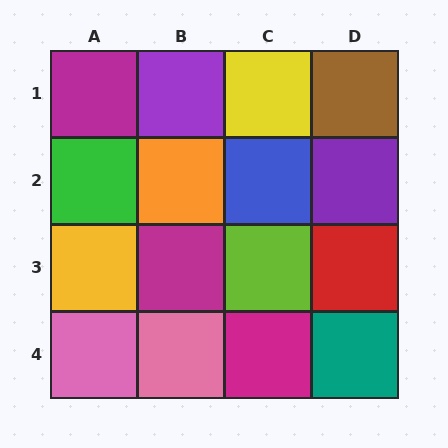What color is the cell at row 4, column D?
Teal.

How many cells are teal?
1 cell is teal.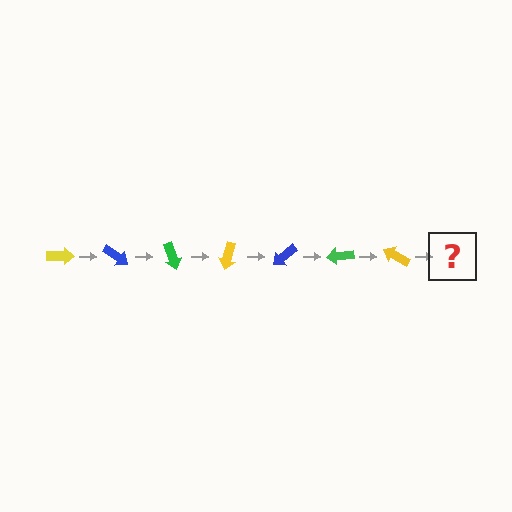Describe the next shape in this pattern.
It should be a blue arrow, rotated 245 degrees from the start.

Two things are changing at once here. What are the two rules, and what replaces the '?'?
The two rules are that it rotates 35 degrees each step and the color cycles through yellow, blue, and green. The '?' should be a blue arrow, rotated 245 degrees from the start.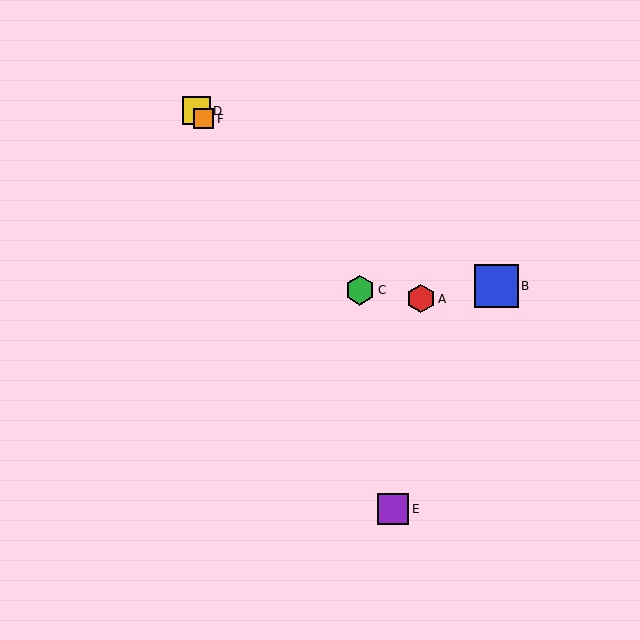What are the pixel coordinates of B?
Object B is at (497, 286).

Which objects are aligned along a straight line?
Objects C, D, F are aligned along a straight line.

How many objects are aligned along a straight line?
3 objects (C, D, F) are aligned along a straight line.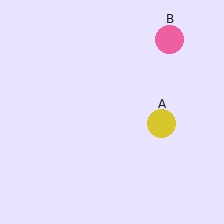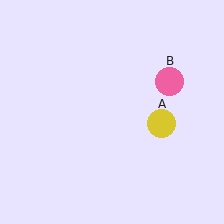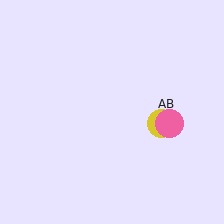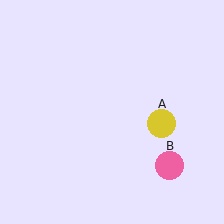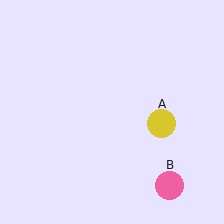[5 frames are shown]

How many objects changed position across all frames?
1 object changed position: pink circle (object B).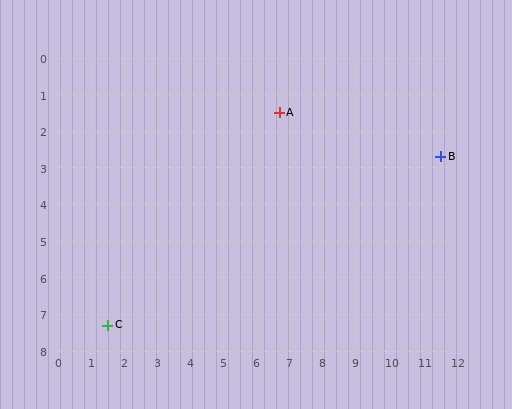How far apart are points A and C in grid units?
Points A and C are about 7.8 grid units apart.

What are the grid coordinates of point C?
Point C is at approximately (1.5, 7.3).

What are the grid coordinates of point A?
Point A is at approximately (6.7, 1.5).